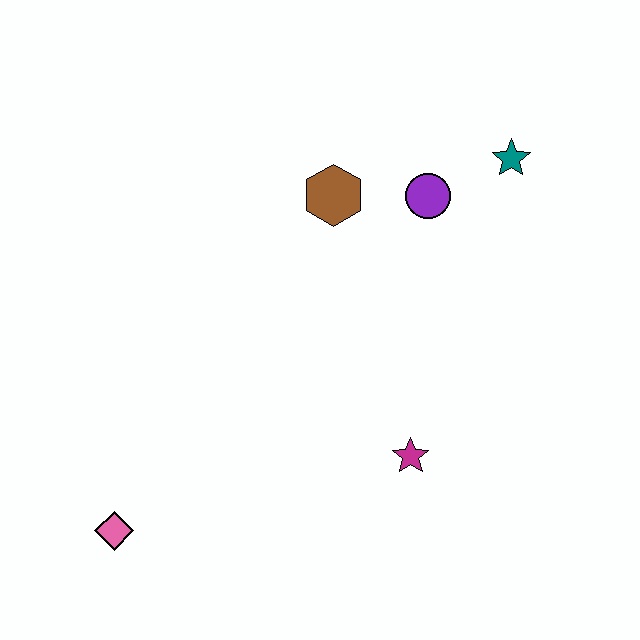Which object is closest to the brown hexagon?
The purple circle is closest to the brown hexagon.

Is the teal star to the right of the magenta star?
Yes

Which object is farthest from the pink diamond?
The teal star is farthest from the pink diamond.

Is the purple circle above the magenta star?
Yes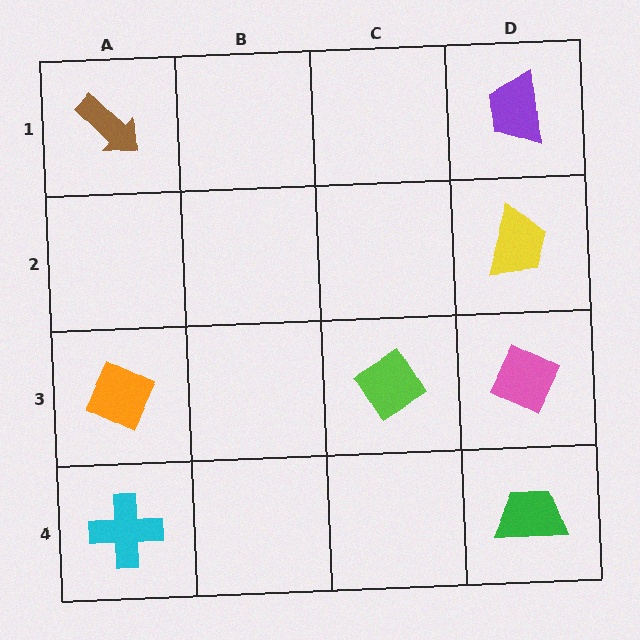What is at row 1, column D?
A purple trapezoid.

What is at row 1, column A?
A brown arrow.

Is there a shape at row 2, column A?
No, that cell is empty.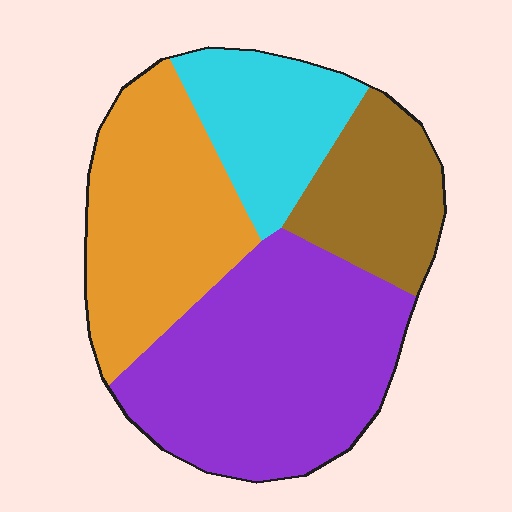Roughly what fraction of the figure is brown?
Brown covers about 15% of the figure.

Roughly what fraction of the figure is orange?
Orange takes up about one quarter (1/4) of the figure.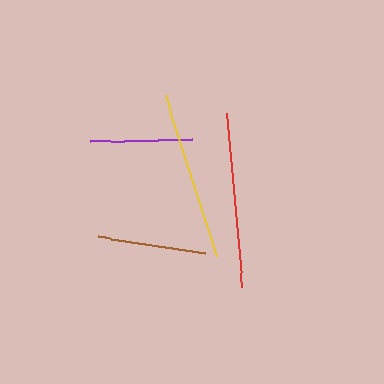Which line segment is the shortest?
The purple line is the shortest at approximately 102 pixels.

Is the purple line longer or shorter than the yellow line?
The yellow line is longer than the purple line.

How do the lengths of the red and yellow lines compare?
The red and yellow lines are approximately the same length.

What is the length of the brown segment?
The brown segment is approximately 108 pixels long.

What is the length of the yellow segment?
The yellow segment is approximately 170 pixels long.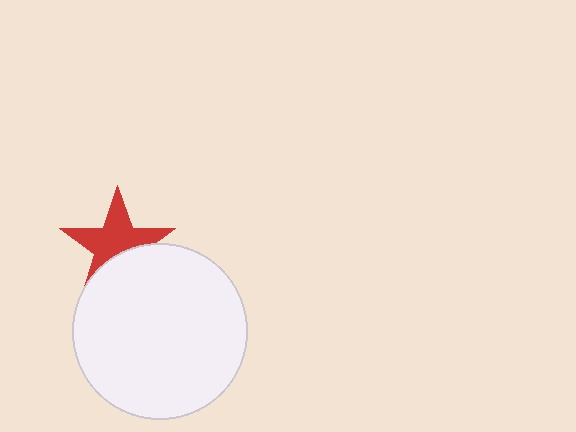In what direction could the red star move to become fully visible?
The red star could move up. That would shift it out from behind the white circle entirely.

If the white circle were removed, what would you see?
You would see the complete red star.